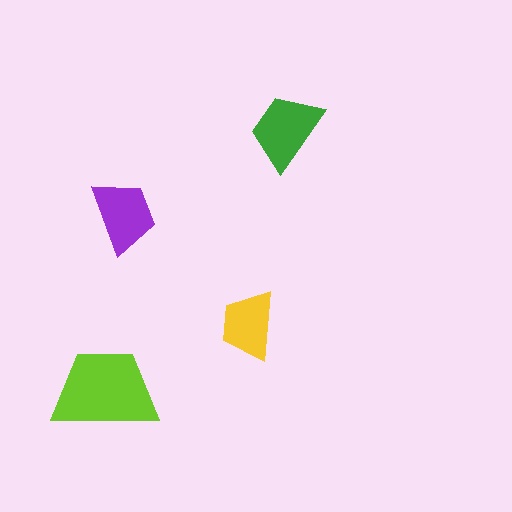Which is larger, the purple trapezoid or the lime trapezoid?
The lime one.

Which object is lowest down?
The lime trapezoid is bottommost.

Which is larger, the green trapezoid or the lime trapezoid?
The lime one.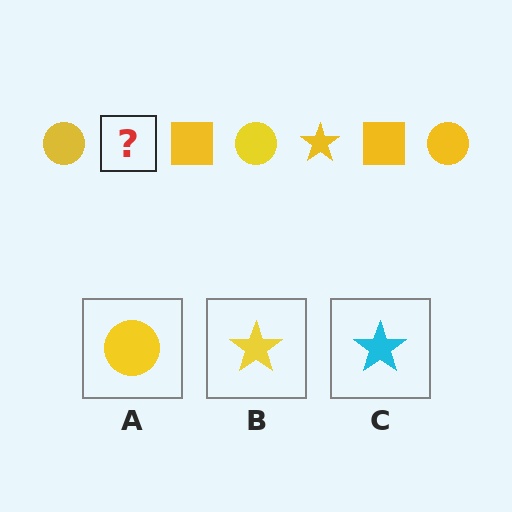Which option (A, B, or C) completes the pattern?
B.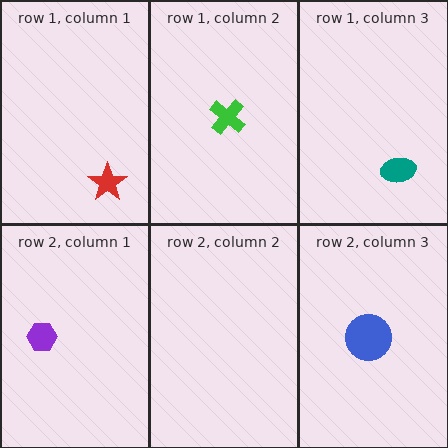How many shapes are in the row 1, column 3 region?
1.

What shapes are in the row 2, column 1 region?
The purple hexagon.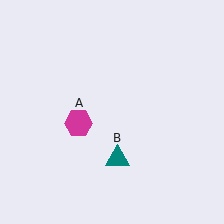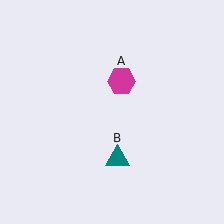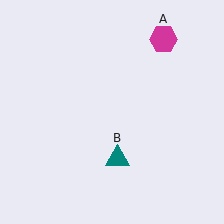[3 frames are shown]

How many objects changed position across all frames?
1 object changed position: magenta hexagon (object A).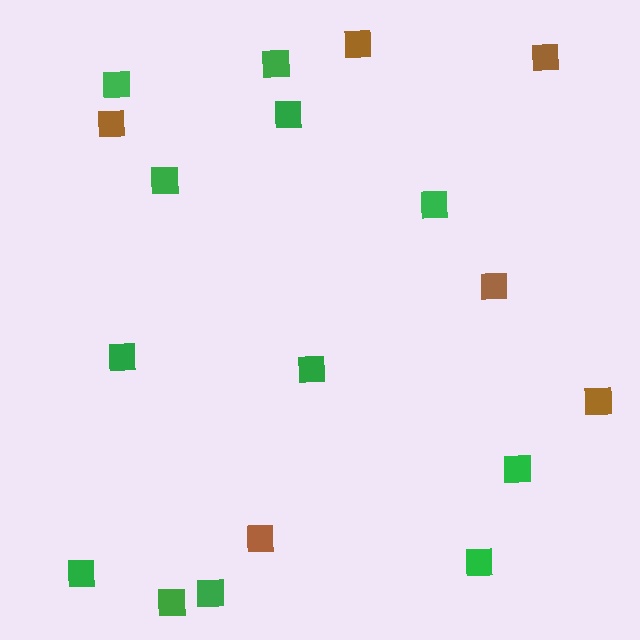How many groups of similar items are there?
There are 2 groups: one group of brown squares (6) and one group of green squares (12).